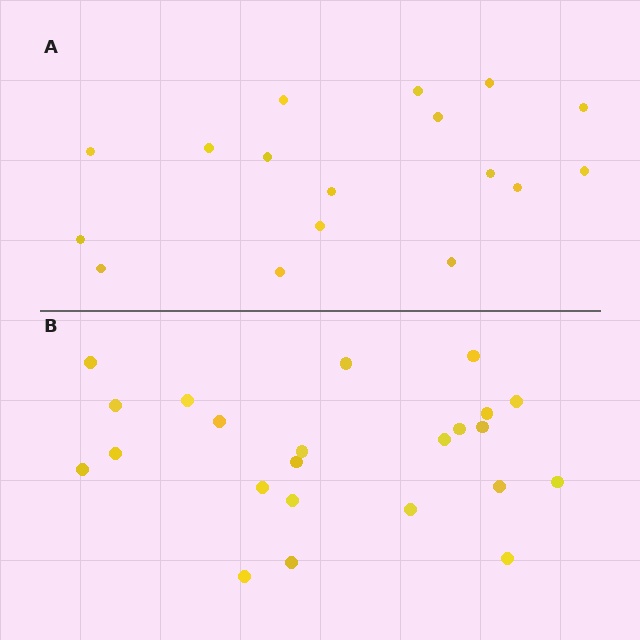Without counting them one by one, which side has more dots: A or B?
Region B (the bottom region) has more dots.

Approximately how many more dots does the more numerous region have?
Region B has about 6 more dots than region A.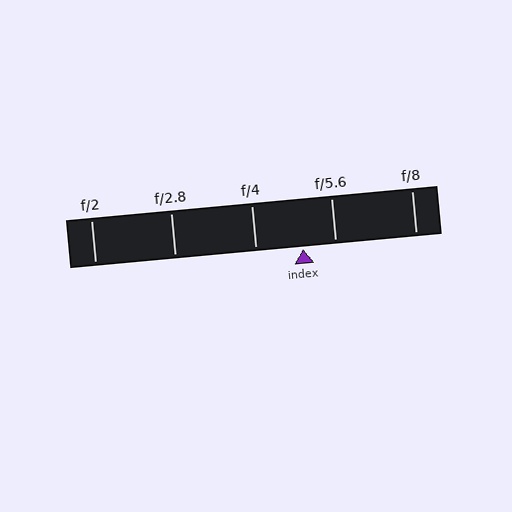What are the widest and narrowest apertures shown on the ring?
The widest aperture shown is f/2 and the narrowest is f/8.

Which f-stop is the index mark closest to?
The index mark is closest to f/5.6.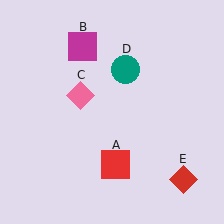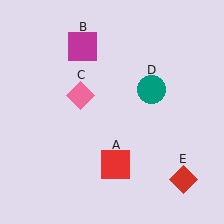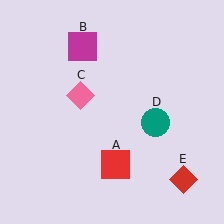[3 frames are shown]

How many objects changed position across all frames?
1 object changed position: teal circle (object D).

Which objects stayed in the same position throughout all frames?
Red square (object A) and magenta square (object B) and pink diamond (object C) and red diamond (object E) remained stationary.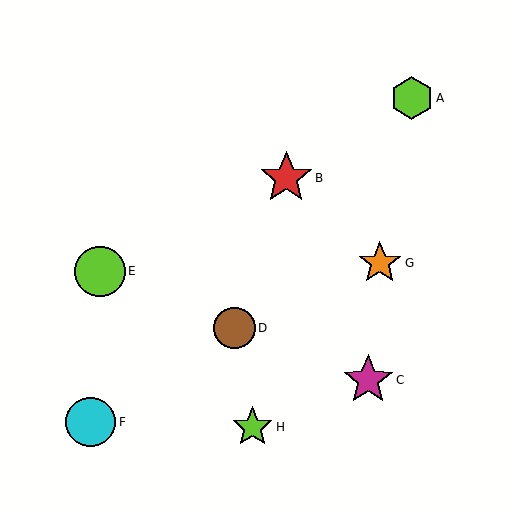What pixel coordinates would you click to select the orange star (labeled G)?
Click at (380, 263) to select the orange star G.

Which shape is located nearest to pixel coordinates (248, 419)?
The lime star (labeled H) at (253, 427) is nearest to that location.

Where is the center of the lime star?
The center of the lime star is at (253, 427).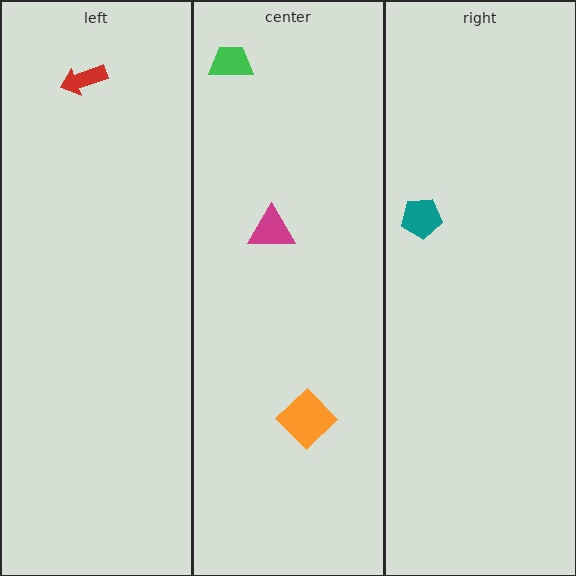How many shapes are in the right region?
1.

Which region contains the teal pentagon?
The right region.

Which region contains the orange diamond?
The center region.